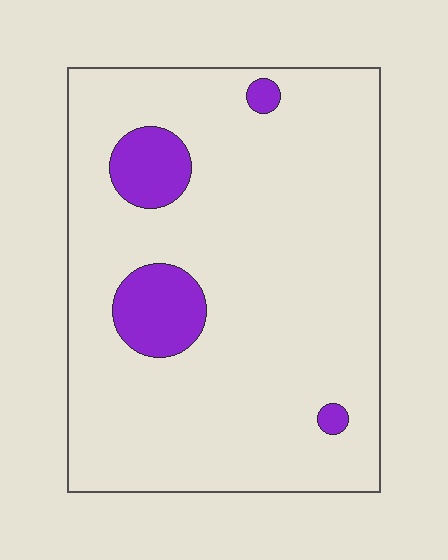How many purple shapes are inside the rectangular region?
4.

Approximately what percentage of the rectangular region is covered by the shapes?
Approximately 10%.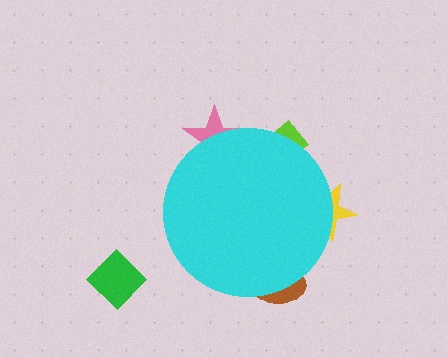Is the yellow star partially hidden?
Yes, the yellow star is partially hidden behind the cyan circle.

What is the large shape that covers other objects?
A cyan circle.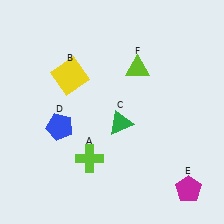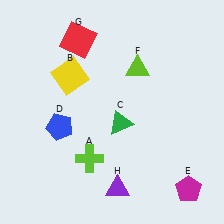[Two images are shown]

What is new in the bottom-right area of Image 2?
A purple triangle (H) was added in the bottom-right area of Image 2.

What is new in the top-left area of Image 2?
A red square (G) was added in the top-left area of Image 2.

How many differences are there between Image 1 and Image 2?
There are 2 differences between the two images.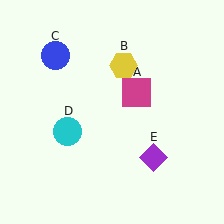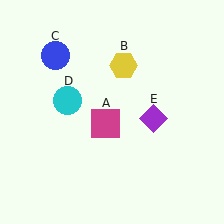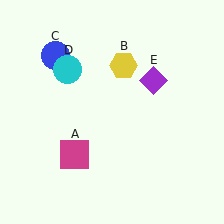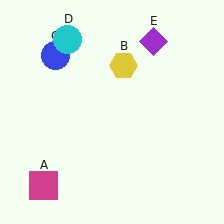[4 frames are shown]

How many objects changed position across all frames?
3 objects changed position: magenta square (object A), cyan circle (object D), purple diamond (object E).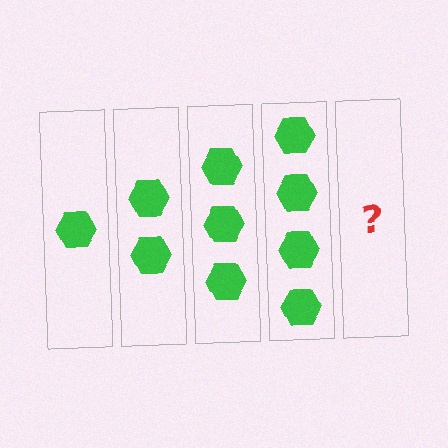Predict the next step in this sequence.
The next step is 5 hexagons.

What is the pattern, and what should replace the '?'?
The pattern is that each step adds one more hexagon. The '?' should be 5 hexagons.